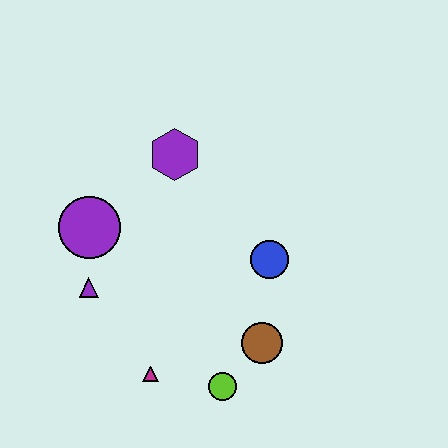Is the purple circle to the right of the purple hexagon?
No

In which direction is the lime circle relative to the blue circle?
The lime circle is below the blue circle.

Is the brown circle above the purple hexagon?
No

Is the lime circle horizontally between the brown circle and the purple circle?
Yes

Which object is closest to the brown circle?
The lime circle is closest to the brown circle.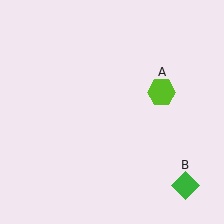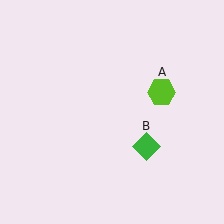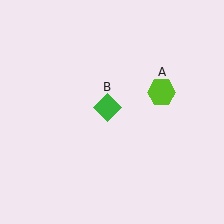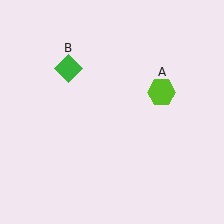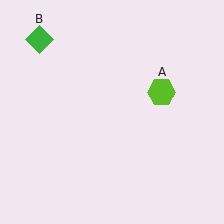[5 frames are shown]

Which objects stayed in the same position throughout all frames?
Lime hexagon (object A) remained stationary.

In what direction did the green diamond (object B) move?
The green diamond (object B) moved up and to the left.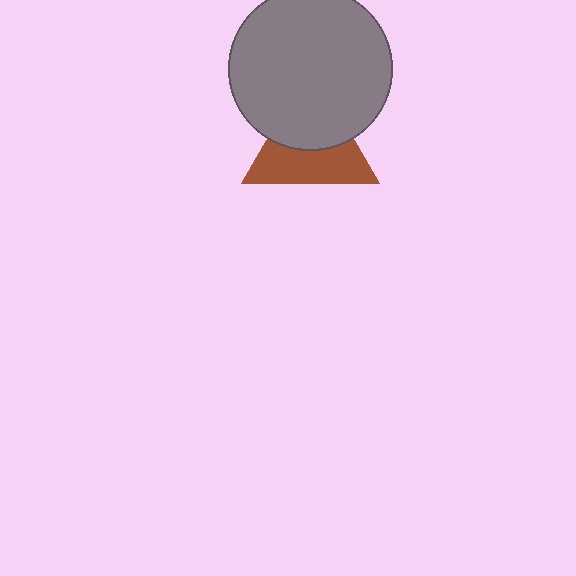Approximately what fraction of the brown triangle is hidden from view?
Roughly 48% of the brown triangle is hidden behind the gray circle.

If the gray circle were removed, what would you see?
You would see the complete brown triangle.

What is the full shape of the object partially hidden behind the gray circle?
The partially hidden object is a brown triangle.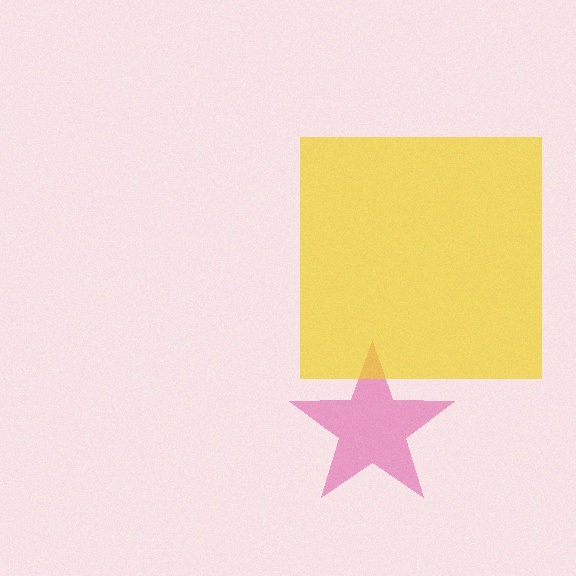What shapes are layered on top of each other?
The layered shapes are: a pink star, a yellow square.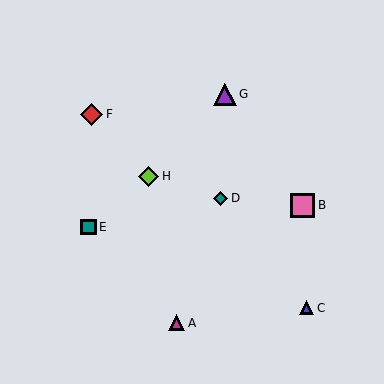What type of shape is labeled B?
Shape B is a pink square.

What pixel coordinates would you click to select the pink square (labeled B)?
Click at (303, 205) to select the pink square B.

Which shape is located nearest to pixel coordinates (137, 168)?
The lime diamond (labeled H) at (149, 176) is nearest to that location.